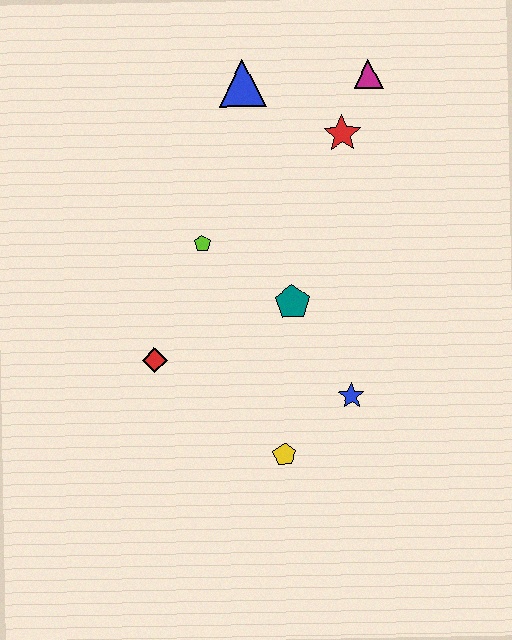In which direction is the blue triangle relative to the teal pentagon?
The blue triangle is above the teal pentagon.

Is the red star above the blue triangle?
No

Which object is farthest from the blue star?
The blue triangle is farthest from the blue star.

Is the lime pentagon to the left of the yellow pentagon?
Yes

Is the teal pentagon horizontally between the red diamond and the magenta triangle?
Yes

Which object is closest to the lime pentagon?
The teal pentagon is closest to the lime pentagon.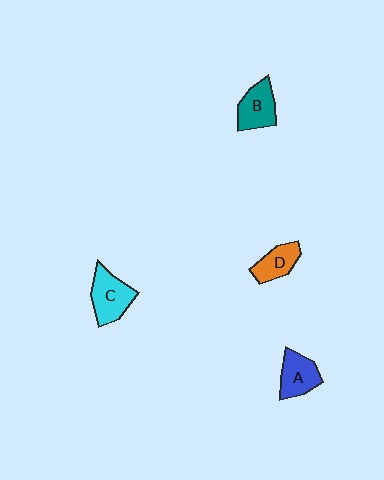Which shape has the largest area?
Shape C (cyan).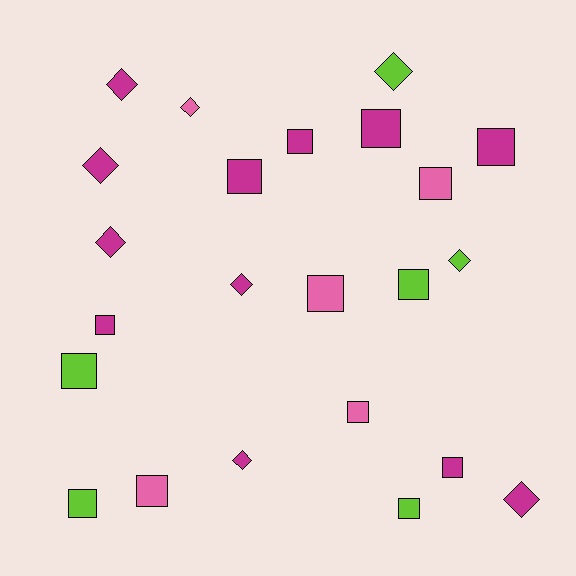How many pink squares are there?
There are 4 pink squares.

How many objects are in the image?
There are 23 objects.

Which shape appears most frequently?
Square, with 14 objects.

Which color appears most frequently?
Magenta, with 12 objects.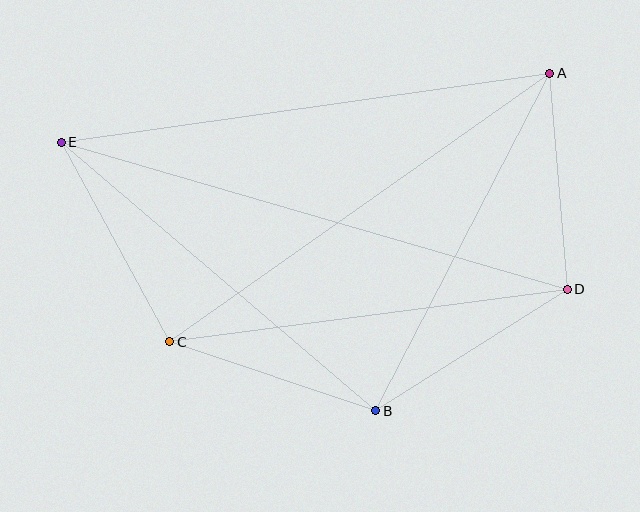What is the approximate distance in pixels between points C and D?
The distance between C and D is approximately 401 pixels.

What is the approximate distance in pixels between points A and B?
The distance between A and B is approximately 380 pixels.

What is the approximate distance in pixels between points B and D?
The distance between B and D is approximately 227 pixels.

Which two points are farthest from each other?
Points D and E are farthest from each other.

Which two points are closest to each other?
Points A and D are closest to each other.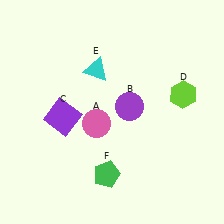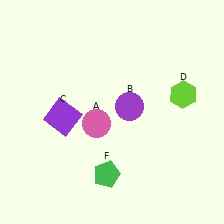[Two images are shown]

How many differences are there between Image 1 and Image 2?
There is 1 difference between the two images.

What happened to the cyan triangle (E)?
The cyan triangle (E) was removed in Image 2. It was in the top-left area of Image 1.